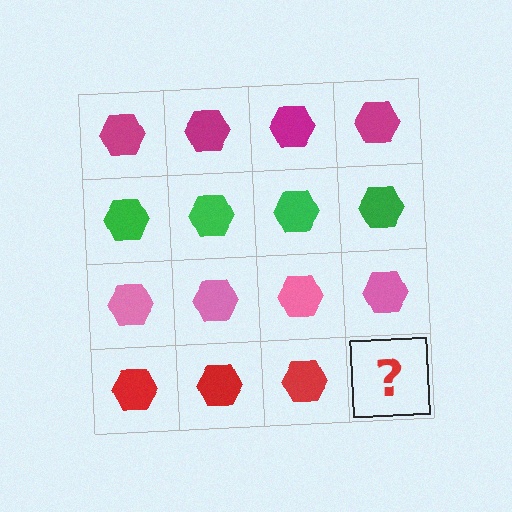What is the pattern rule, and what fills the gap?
The rule is that each row has a consistent color. The gap should be filled with a red hexagon.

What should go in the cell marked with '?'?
The missing cell should contain a red hexagon.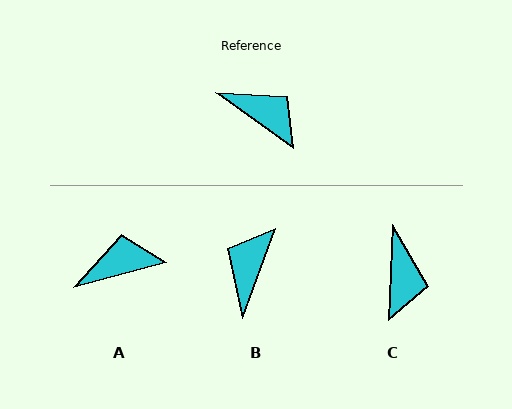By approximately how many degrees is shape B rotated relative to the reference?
Approximately 105 degrees counter-clockwise.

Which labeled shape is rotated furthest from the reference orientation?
B, about 105 degrees away.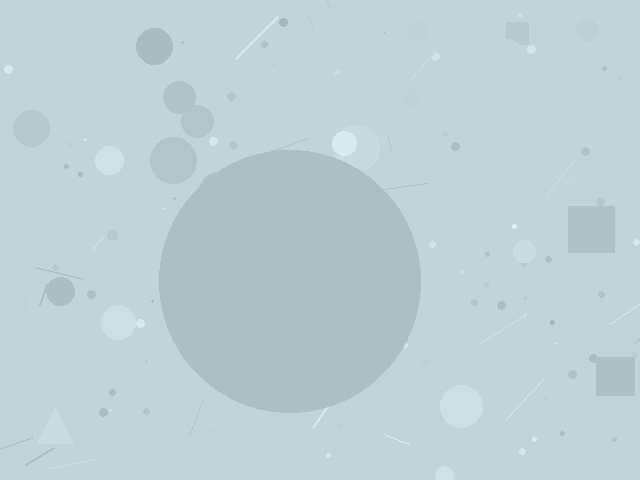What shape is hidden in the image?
A circle is hidden in the image.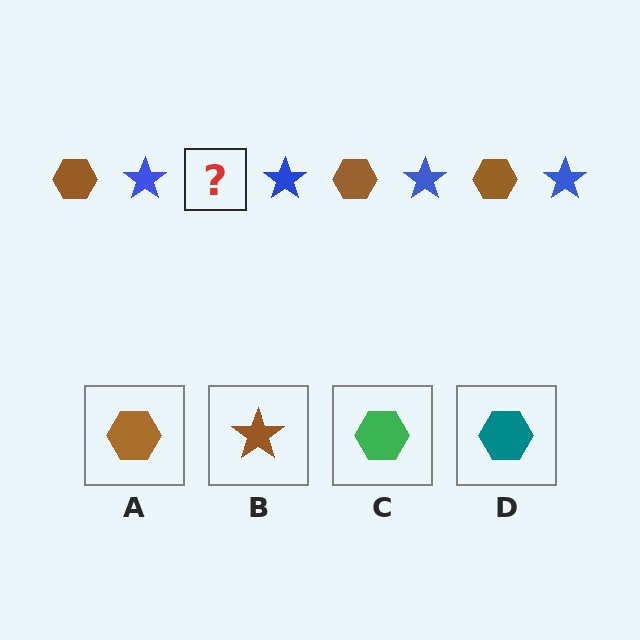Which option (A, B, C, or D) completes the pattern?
A.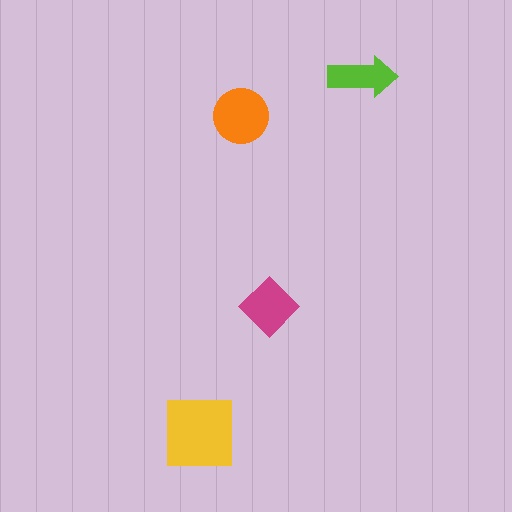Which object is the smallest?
The lime arrow.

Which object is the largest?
The yellow square.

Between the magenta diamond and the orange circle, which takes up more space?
The orange circle.